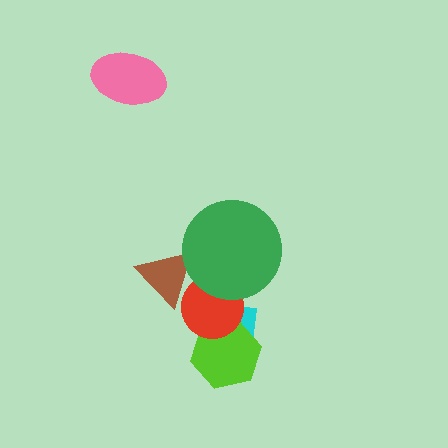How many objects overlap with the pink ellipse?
0 objects overlap with the pink ellipse.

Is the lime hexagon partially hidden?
Yes, it is partially covered by another shape.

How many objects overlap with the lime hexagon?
2 objects overlap with the lime hexagon.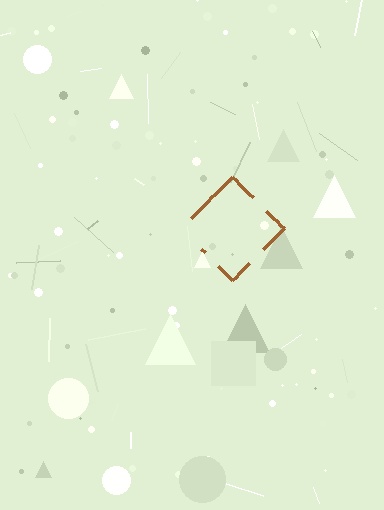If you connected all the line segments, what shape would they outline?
They would outline a diamond.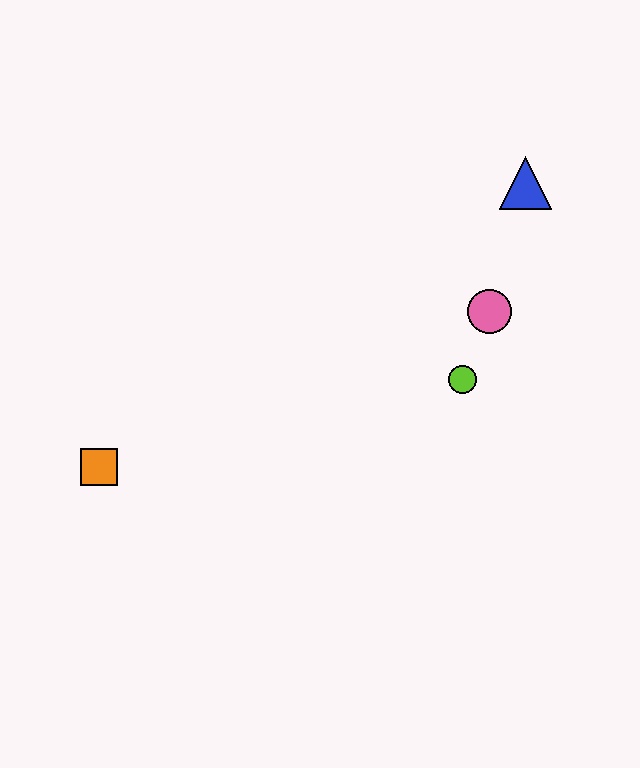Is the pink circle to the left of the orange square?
No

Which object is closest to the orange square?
The lime circle is closest to the orange square.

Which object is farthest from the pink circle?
The orange square is farthest from the pink circle.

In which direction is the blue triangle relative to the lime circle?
The blue triangle is above the lime circle.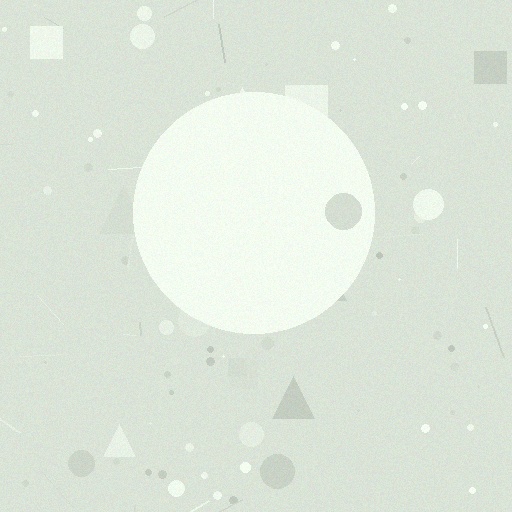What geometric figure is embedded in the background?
A circle is embedded in the background.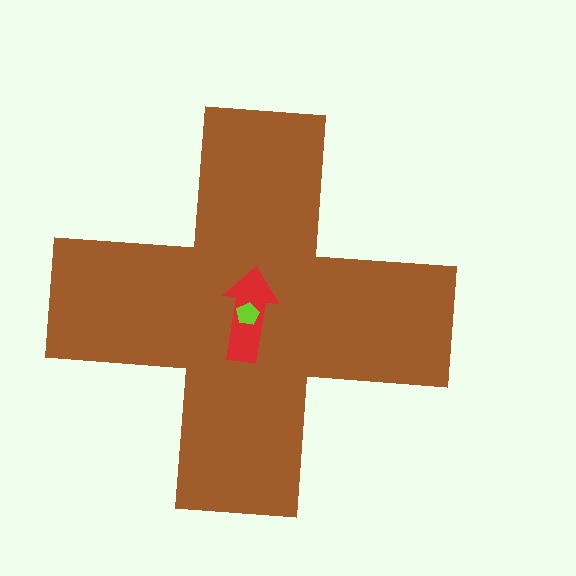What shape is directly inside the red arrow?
The lime pentagon.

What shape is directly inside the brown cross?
The red arrow.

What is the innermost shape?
The lime pentagon.